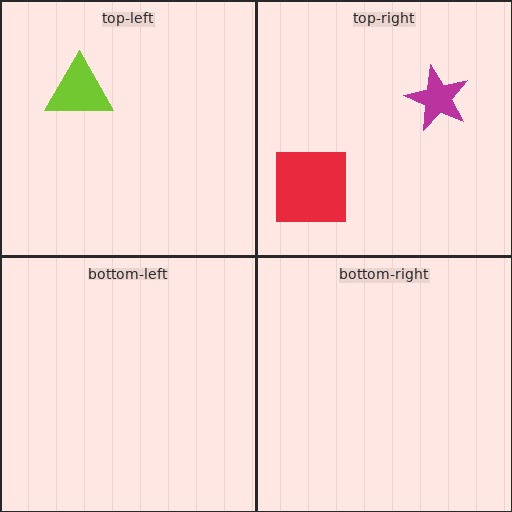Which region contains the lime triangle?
The top-left region.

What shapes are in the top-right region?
The red square, the magenta star.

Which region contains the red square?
The top-right region.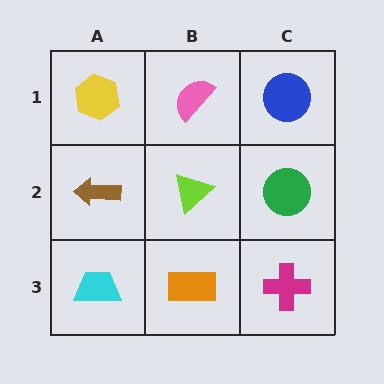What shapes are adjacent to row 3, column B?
A lime triangle (row 2, column B), a cyan trapezoid (row 3, column A), a magenta cross (row 3, column C).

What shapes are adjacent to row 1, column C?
A green circle (row 2, column C), a pink semicircle (row 1, column B).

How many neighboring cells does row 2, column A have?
3.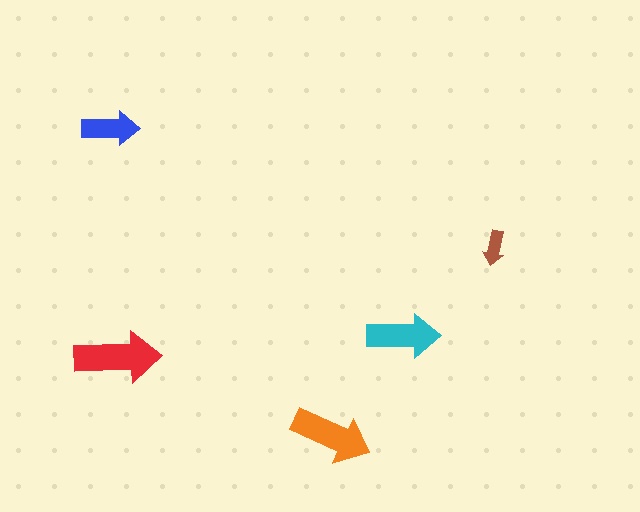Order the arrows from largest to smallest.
the red one, the orange one, the cyan one, the blue one, the brown one.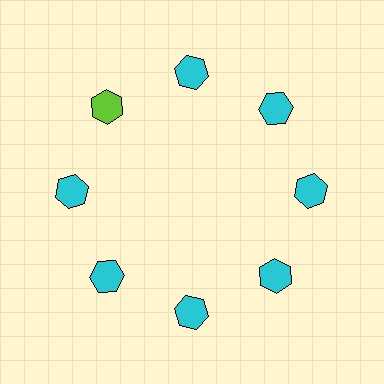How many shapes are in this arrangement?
There are 8 shapes arranged in a ring pattern.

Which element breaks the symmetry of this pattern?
The lime hexagon at roughly the 10 o'clock position breaks the symmetry. All other shapes are cyan hexagons.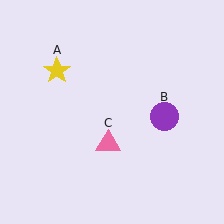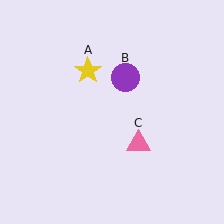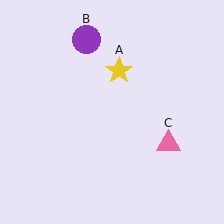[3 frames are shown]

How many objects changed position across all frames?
3 objects changed position: yellow star (object A), purple circle (object B), pink triangle (object C).